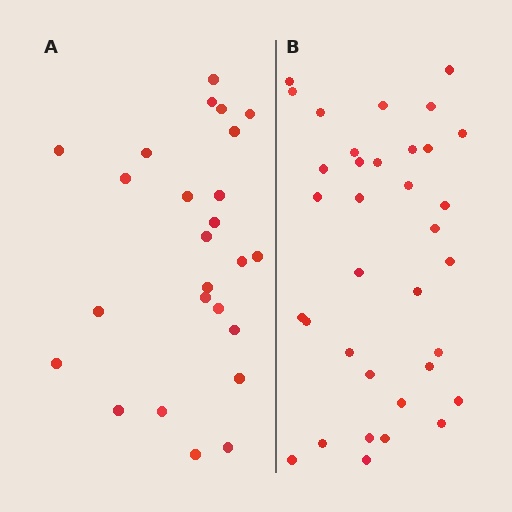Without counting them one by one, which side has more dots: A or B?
Region B (the right region) has more dots.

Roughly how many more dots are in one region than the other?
Region B has roughly 10 or so more dots than region A.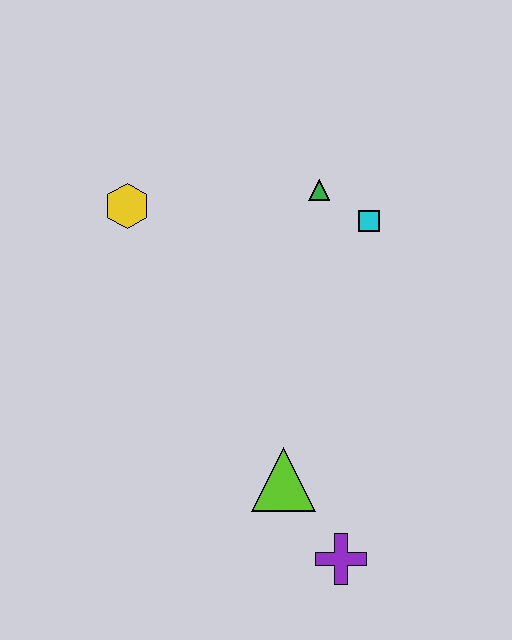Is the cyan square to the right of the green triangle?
Yes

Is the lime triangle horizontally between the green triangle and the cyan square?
No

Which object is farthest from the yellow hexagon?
The purple cross is farthest from the yellow hexagon.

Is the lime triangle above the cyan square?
No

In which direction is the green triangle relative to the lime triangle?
The green triangle is above the lime triangle.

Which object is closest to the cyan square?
The green triangle is closest to the cyan square.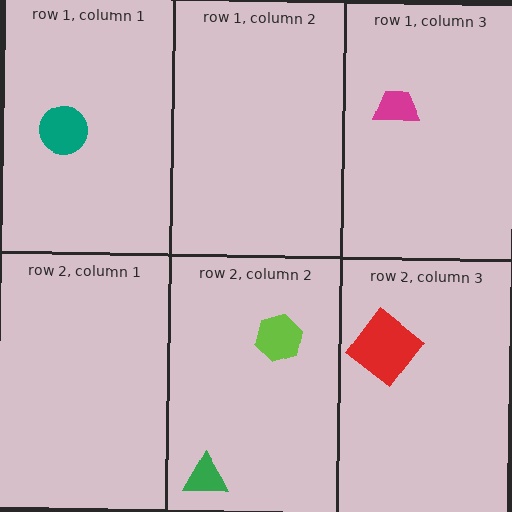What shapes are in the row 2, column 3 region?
The red diamond.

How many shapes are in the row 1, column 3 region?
1.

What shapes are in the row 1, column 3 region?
The magenta trapezoid.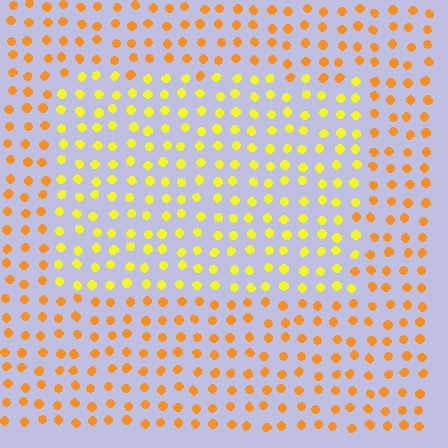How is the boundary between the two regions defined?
The boundary is defined purely by a slight shift in hue (about 31 degrees). Spacing, size, and orientation are identical on both sides.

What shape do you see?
I see a rectangle.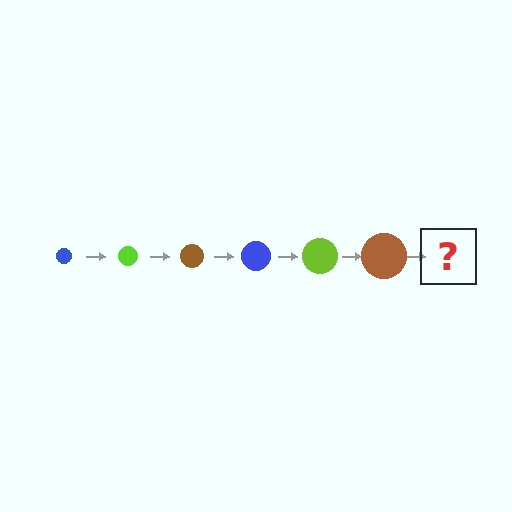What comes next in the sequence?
The next element should be a blue circle, larger than the previous one.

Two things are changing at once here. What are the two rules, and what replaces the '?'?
The two rules are that the circle grows larger each step and the color cycles through blue, lime, and brown. The '?' should be a blue circle, larger than the previous one.